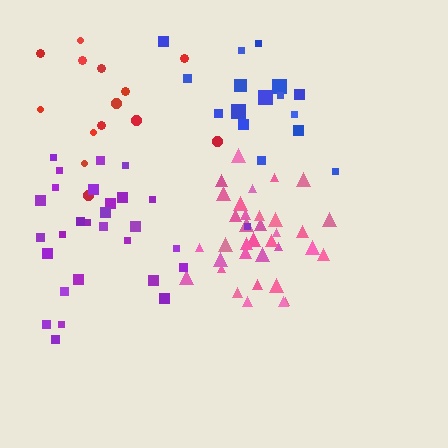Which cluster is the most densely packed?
Pink.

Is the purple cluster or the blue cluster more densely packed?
Blue.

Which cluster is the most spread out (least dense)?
Red.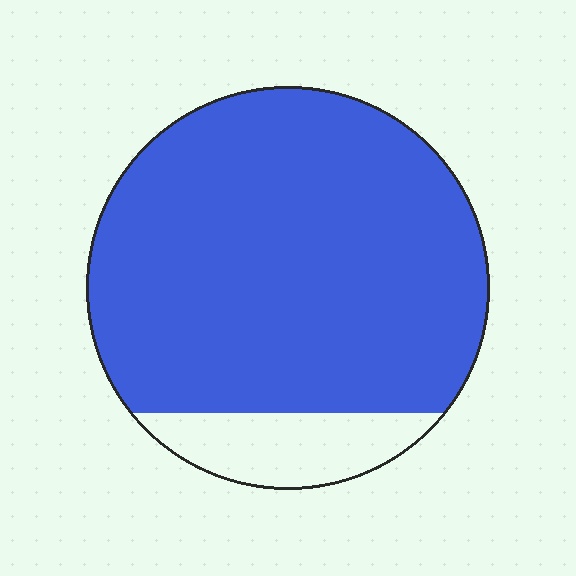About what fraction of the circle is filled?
About seven eighths (7/8).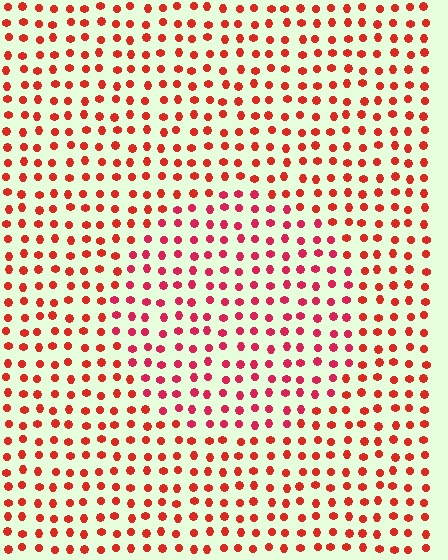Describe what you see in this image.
The image is filled with small red elements in a uniform arrangement. A circle-shaped region is visible where the elements are tinted to a slightly different hue, forming a subtle color boundary.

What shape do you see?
I see a circle.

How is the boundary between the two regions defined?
The boundary is defined purely by a slight shift in hue (about 21 degrees). Spacing, size, and orientation are identical on both sides.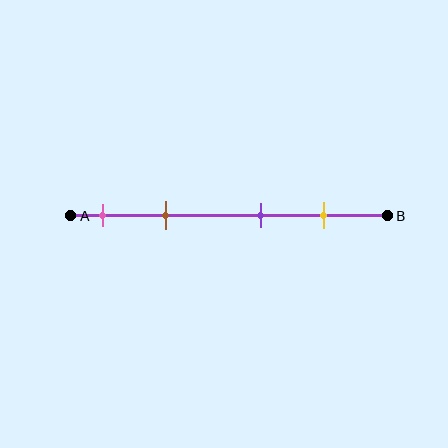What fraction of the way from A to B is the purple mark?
The purple mark is approximately 60% (0.6) of the way from A to B.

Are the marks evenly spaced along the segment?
No, the marks are not evenly spaced.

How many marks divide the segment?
There are 4 marks dividing the segment.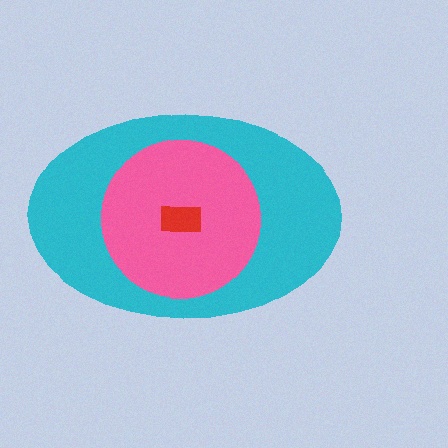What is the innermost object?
The red rectangle.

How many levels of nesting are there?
3.